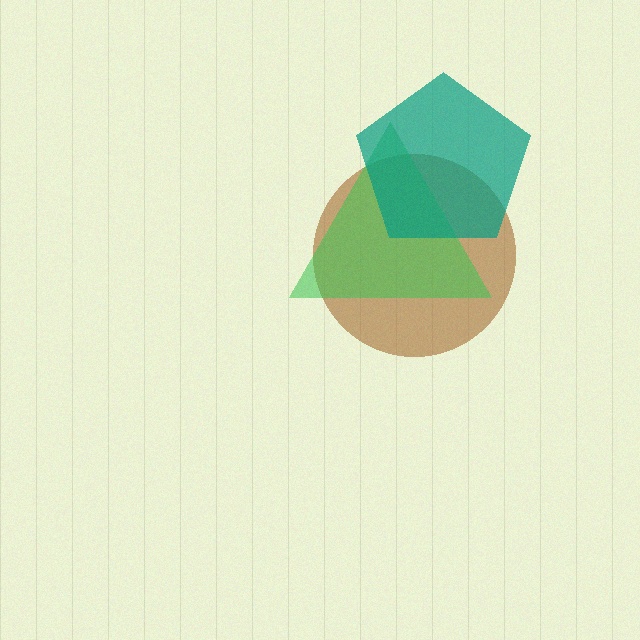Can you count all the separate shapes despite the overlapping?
Yes, there are 3 separate shapes.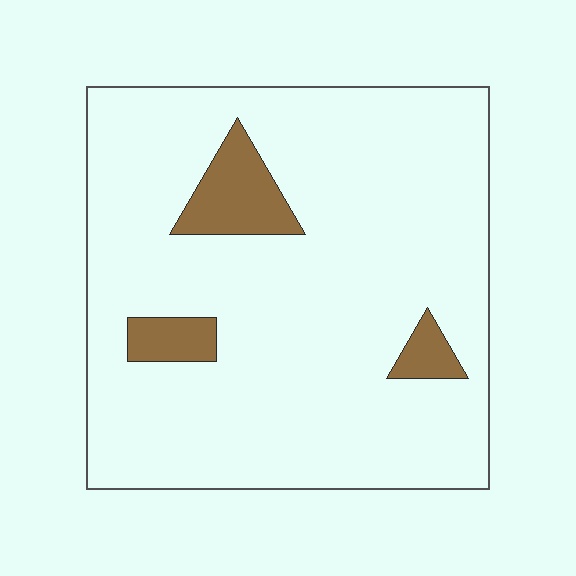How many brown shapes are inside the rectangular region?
3.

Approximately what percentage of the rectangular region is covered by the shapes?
Approximately 10%.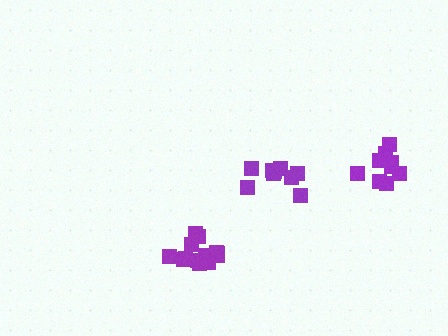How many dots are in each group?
Group 1: 13 dots, Group 2: 9 dots, Group 3: 9 dots (31 total).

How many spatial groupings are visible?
There are 3 spatial groupings.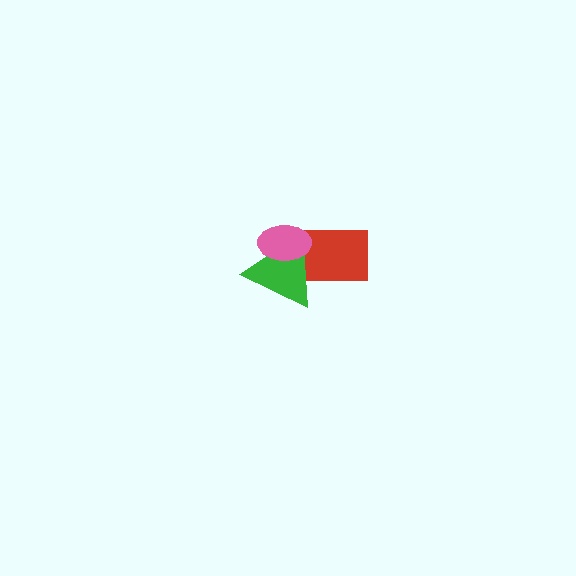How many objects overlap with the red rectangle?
2 objects overlap with the red rectangle.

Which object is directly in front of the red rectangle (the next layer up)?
The green triangle is directly in front of the red rectangle.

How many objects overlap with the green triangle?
2 objects overlap with the green triangle.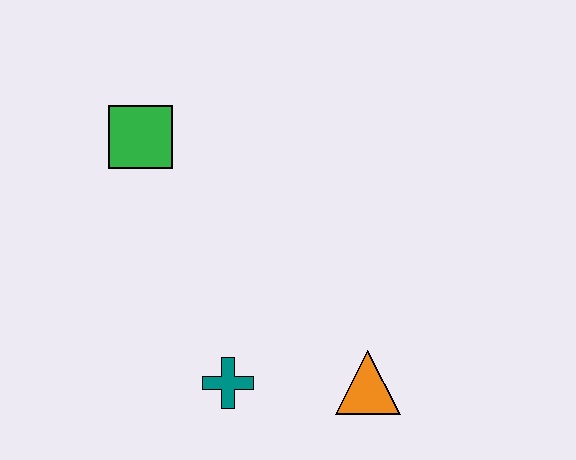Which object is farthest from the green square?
The orange triangle is farthest from the green square.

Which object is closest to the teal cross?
The orange triangle is closest to the teal cross.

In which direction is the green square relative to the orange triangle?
The green square is above the orange triangle.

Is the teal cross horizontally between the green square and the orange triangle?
Yes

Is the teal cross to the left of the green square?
No